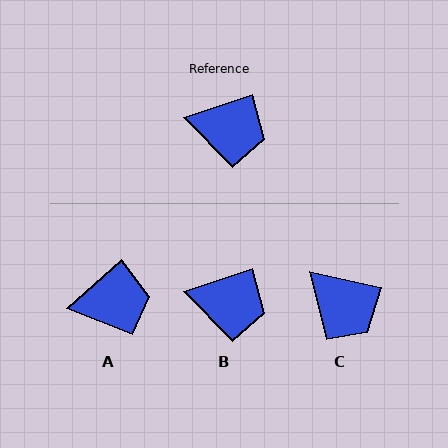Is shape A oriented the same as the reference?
No, it is off by about 24 degrees.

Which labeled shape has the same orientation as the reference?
B.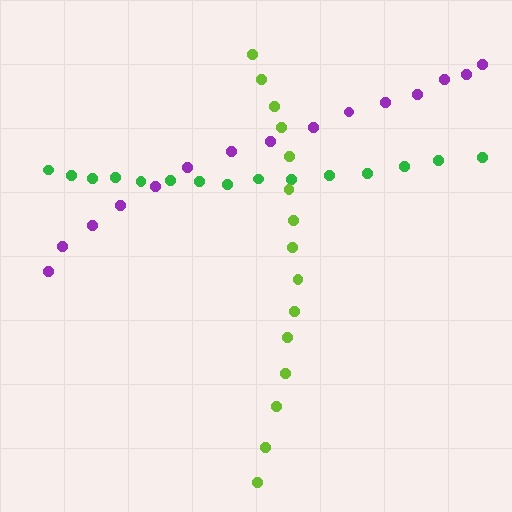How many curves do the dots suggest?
There are 3 distinct paths.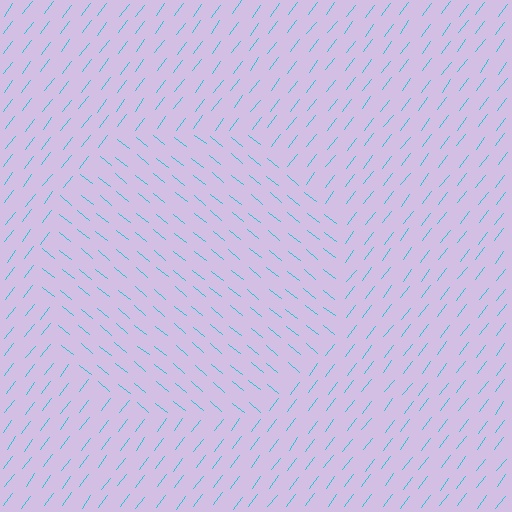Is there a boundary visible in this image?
Yes, there is a texture boundary formed by a change in line orientation.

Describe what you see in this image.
The image is filled with small cyan line segments. A circle region in the image has lines oriented differently from the surrounding lines, creating a visible texture boundary.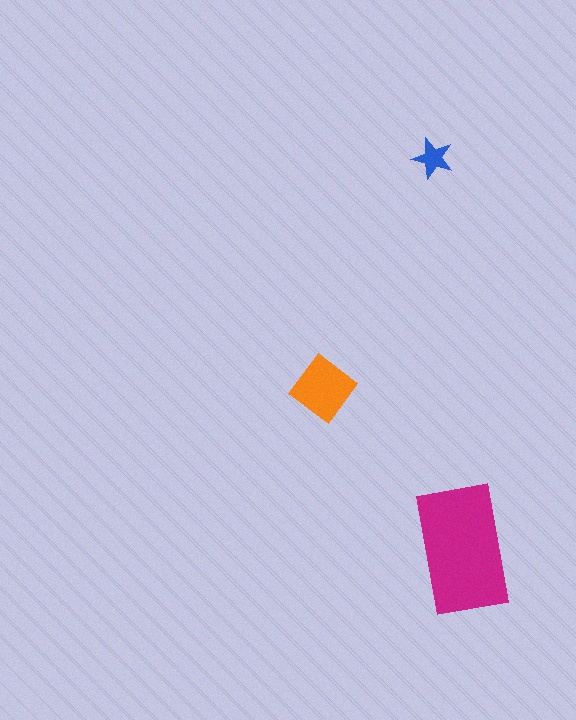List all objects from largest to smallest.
The magenta rectangle, the orange diamond, the blue star.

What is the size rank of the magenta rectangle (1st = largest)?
1st.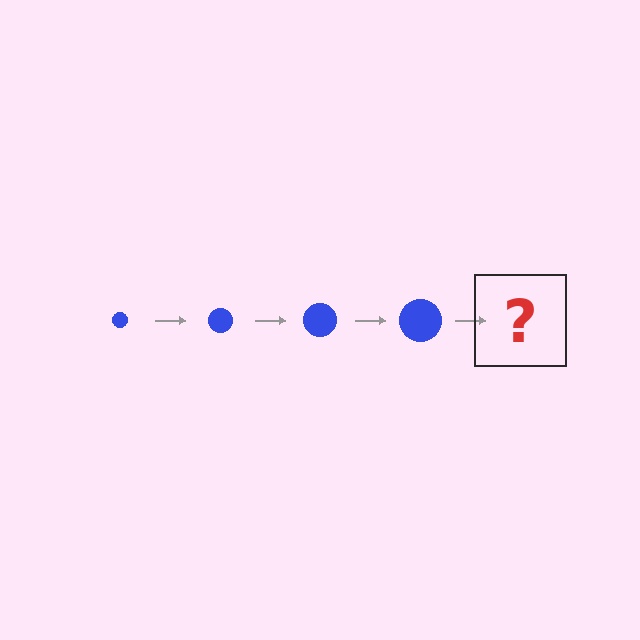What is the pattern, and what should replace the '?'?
The pattern is that the circle gets progressively larger each step. The '?' should be a blue circle, larger than the previous one.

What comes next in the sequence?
The next element should be a blue circle, larger than the previous one.